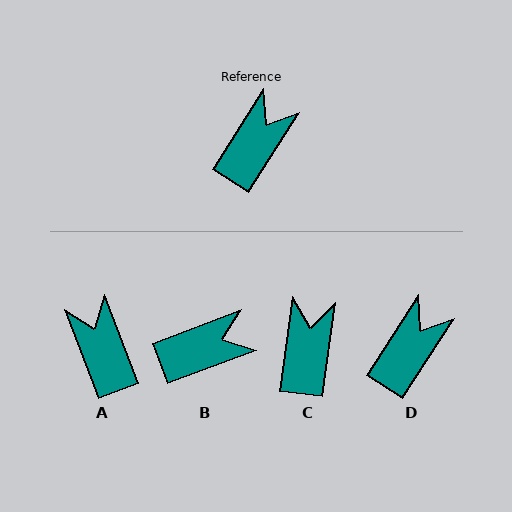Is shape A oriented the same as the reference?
No, it is off by about 54 degrees.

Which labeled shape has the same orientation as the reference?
D.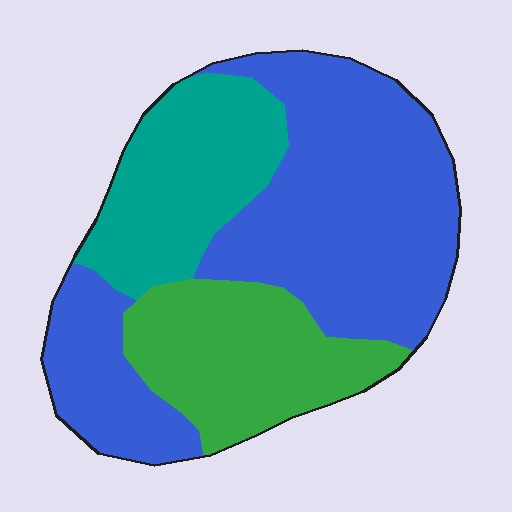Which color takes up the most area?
Blue, at roughly 55%.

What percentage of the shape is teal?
Teal takes up between a sixth and a third of the shape.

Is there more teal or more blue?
Blue.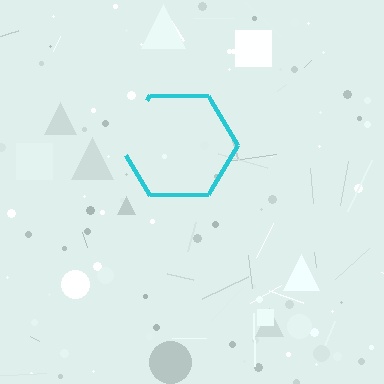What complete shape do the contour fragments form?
The contour fragments form a hexagon.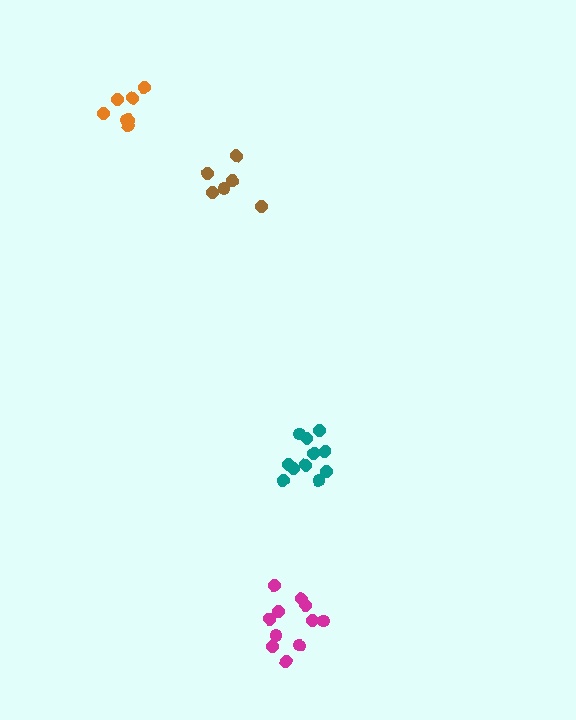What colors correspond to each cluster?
The clusters are colored: brown, magenta, teal, orange.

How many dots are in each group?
Group 1: 6 dots, Group 2: 11 dots, Group 3: 11 dots, Group 4: 7 dots (35 total).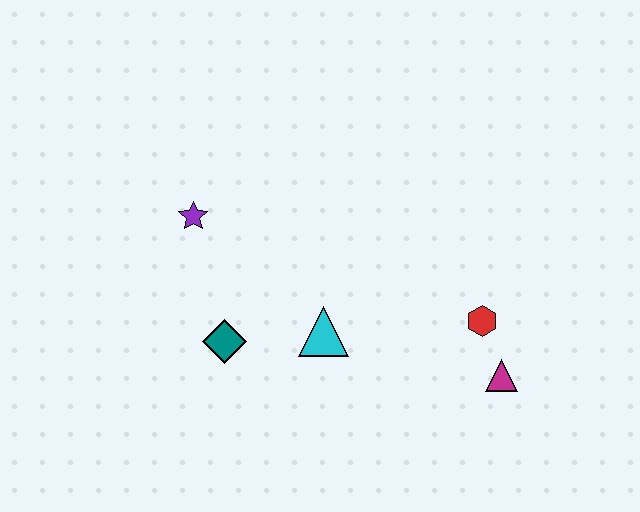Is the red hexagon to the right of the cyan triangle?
Yes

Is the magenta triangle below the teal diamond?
Yes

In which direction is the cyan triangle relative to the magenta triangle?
The cyan triangle is to the left of the magenta triangle.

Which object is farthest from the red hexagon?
The purple star is farthest from the red hexagon.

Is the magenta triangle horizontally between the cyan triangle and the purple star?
No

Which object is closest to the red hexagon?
The magenta triangle is closest to the red hexagon.